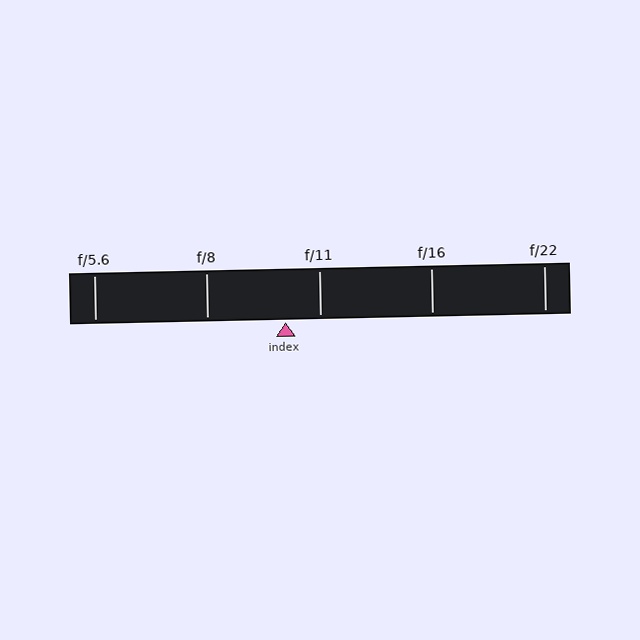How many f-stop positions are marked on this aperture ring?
There are 5 f-stop positions marked.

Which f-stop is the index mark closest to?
The index mark is closest to f/11.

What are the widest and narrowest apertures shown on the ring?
The widest aperture shown is f/5.6 and the narrowest is f/22.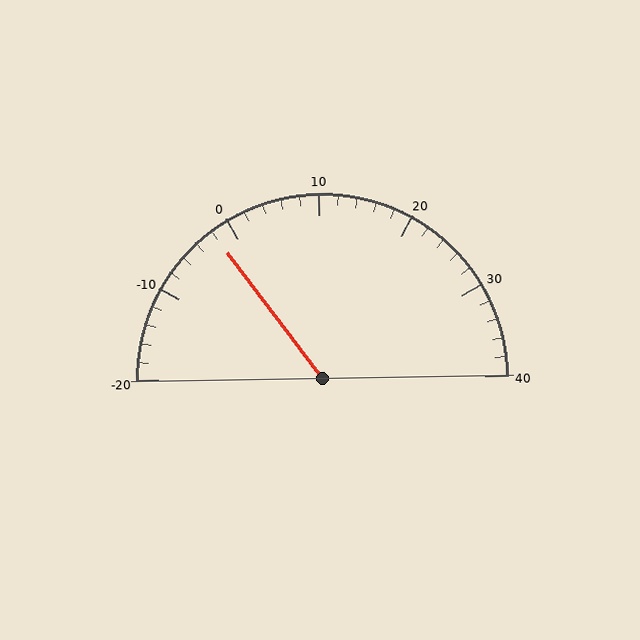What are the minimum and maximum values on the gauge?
The gauge ranges from -20 to 40.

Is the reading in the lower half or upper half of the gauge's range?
The reading is in the lower half of the range (-20 to 40).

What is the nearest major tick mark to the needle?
The nearest major tick mark is 0.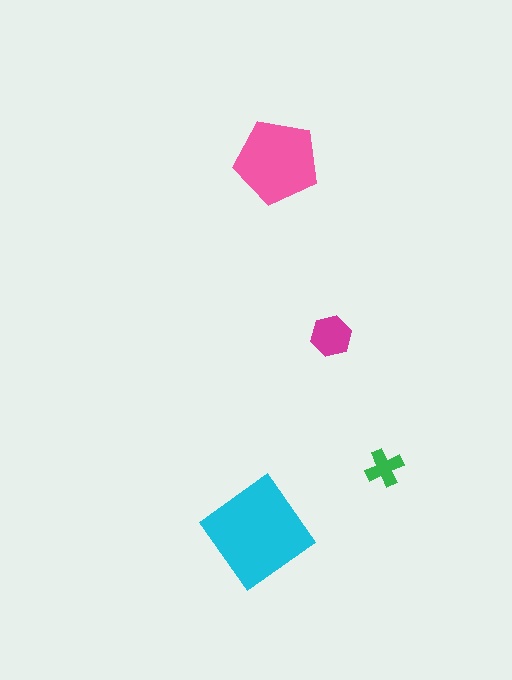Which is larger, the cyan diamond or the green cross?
The cyan diamond.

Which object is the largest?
The cyan diamond.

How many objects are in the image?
There are 4 objects in the image.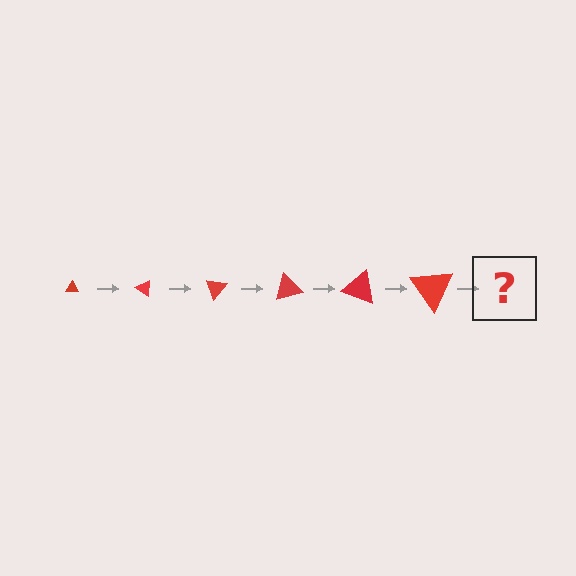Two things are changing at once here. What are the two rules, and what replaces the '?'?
The two rules are that the triangle grows larger each step and it rotates 35 degrees each step. The '?' should be a triangle, larger than the previous one and rotated 210 degrees from the start.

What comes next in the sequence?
The next element should be a triangle, larger than the previous one and rotated 210 degrees from the start.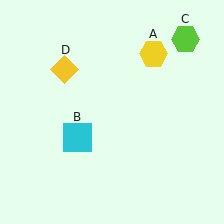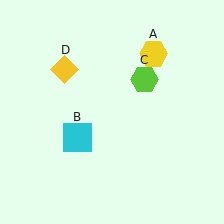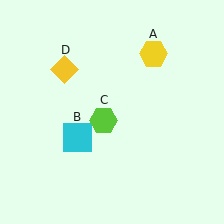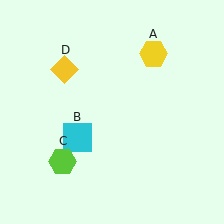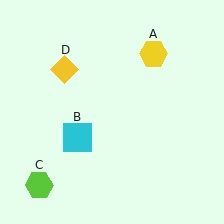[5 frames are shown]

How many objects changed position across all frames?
1 object changed position: lime hexagon (object C).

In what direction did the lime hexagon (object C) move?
The lime hexagon (object C) moved down and to the left.